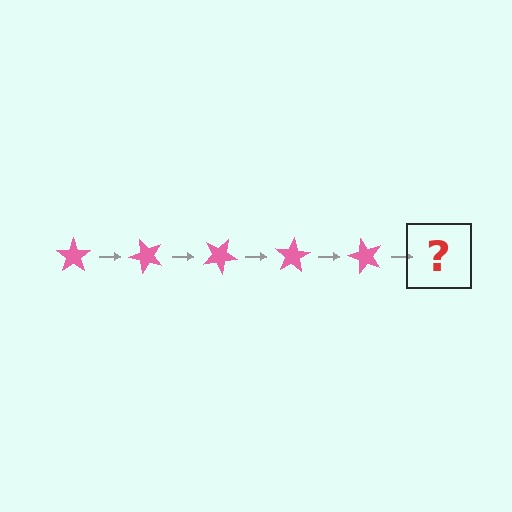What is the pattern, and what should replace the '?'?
The pattern is that the star rotates 50 degrees each step. The '?' should be a pink star rotated 250 degrees.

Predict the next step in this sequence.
The next step is a pink star rotated 250 degrees.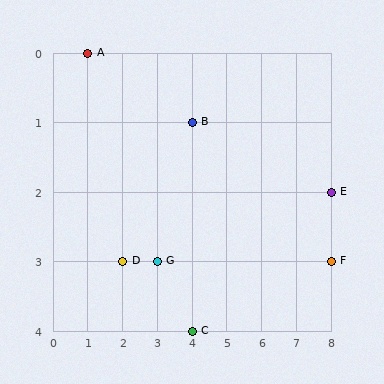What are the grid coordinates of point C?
Point C is at grid coordinates (4, 4).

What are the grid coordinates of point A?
Point A is at grid coordinates (1, 0).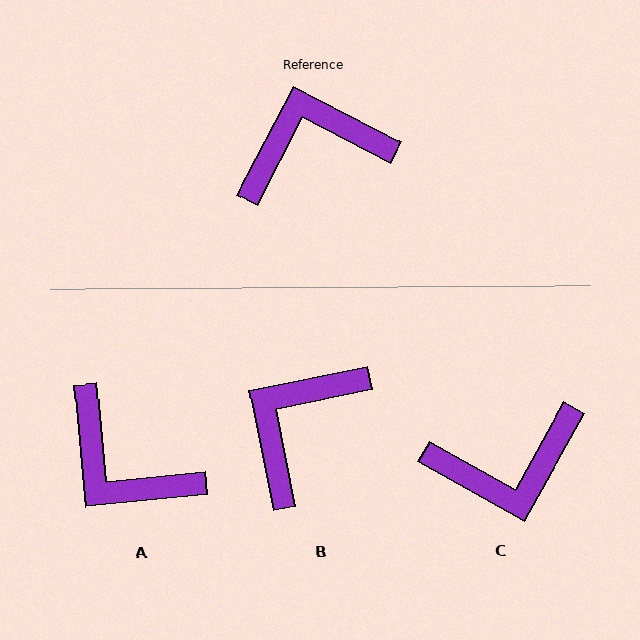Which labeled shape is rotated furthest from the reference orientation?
C, about 178 degrees away.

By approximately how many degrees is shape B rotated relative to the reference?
Approximately 39 degrees counter-clockwise.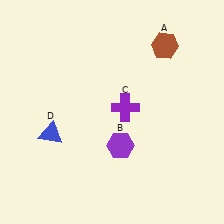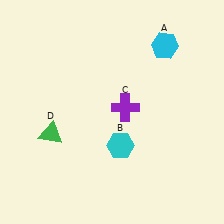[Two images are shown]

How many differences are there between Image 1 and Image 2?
There are 3 differences between the two images.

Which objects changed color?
A changed from brown to cyan. B changed from purple to cyan. D changed from blue to green.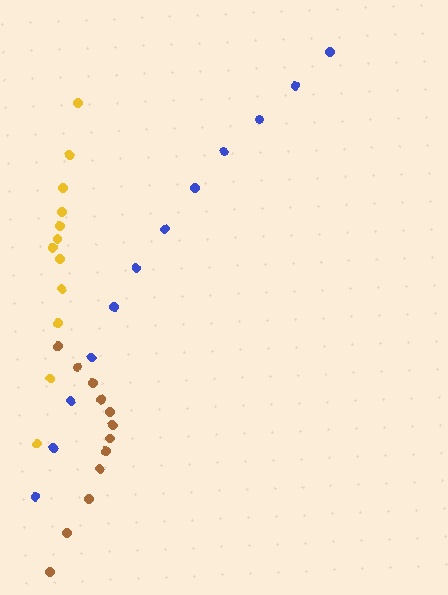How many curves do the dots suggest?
There are 3 distinct paths.